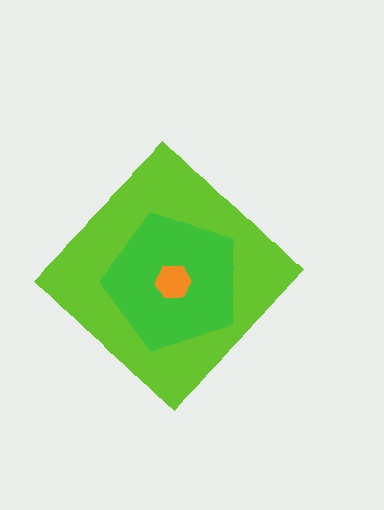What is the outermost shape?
The lime diamond.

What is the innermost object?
The orange hexagon.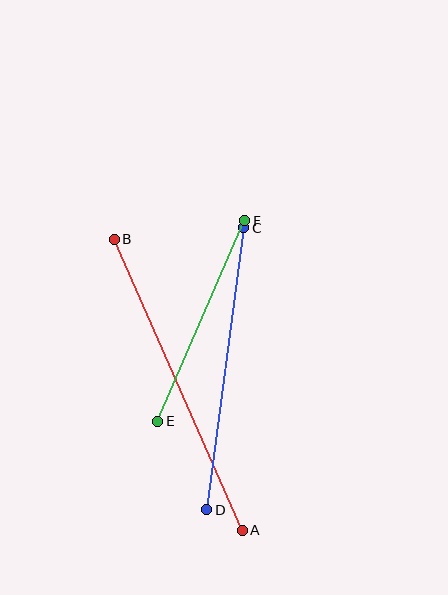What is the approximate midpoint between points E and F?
The midpoint is at approximately (201, 321) pixels.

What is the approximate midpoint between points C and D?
The midpoint is at approximately (225, 369) pixels.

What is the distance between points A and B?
The distance is approximately 318 pixels.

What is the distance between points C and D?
The distance is approximately 285 pixels.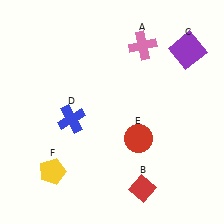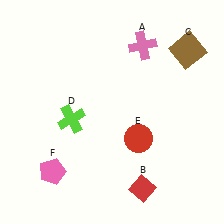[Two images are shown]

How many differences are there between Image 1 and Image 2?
There are 3 differences between the two images.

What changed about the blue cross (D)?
In Image 1, D is blue. In Image 2, it changed to lime.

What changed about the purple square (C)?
In Image 1, C is purple. In Image 2, it changed to brown.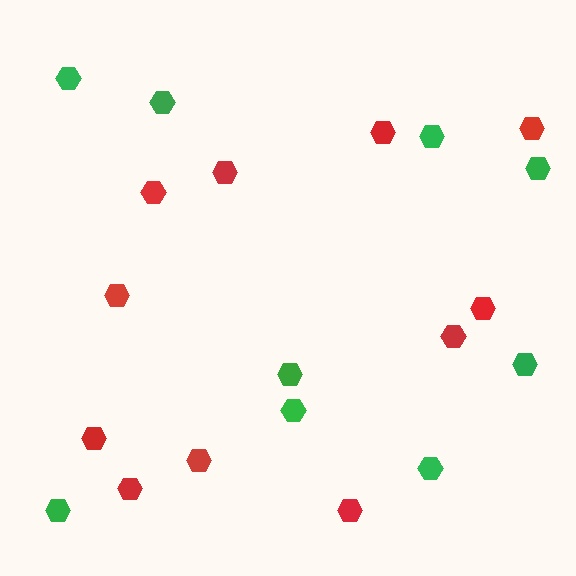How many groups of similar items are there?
There are 2 groups: one group of red hexagons (11) and one group of green hexagons (9).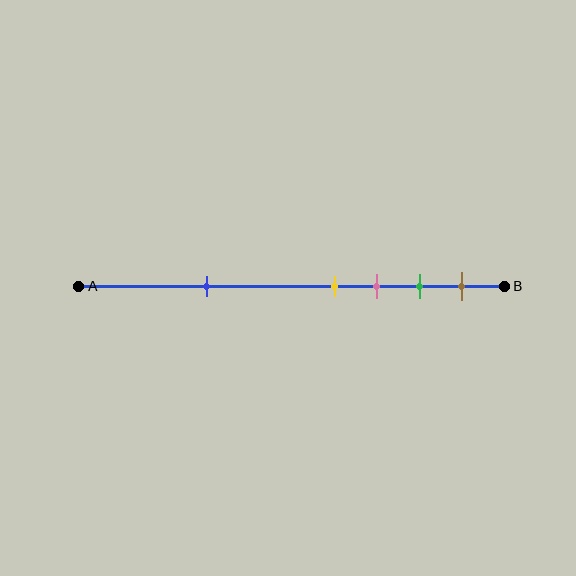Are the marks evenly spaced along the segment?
No, the marks are not evenly spaced.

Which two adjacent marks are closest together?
The yellow and pink marks are the closest adjacent pair.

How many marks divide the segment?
There are 5 marks dividing the segment.